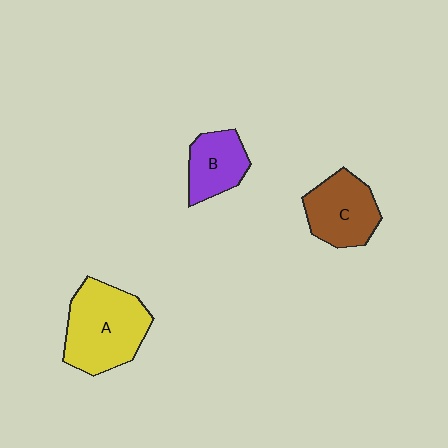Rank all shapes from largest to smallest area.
From largest to smallest: A (yellow), C (brown), B (purple).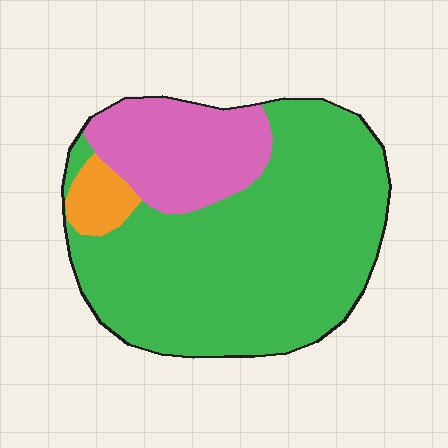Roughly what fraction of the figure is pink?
Pink takes up about one fifth (1/5) of the figure.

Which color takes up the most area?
Green, at roughly 70%.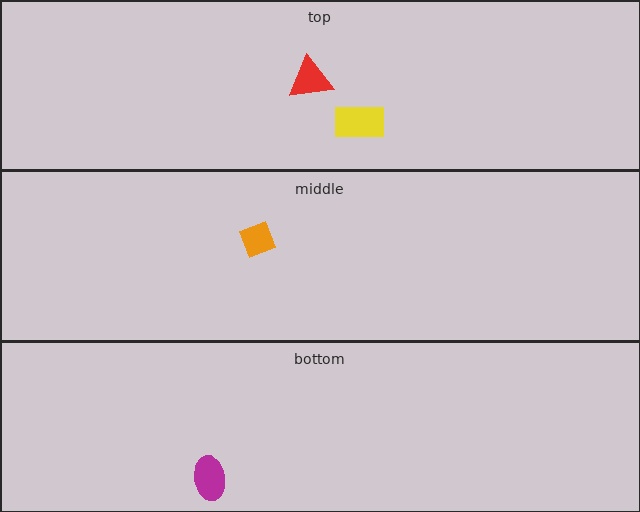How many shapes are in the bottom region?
1.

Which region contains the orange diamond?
The middle region.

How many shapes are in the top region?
2.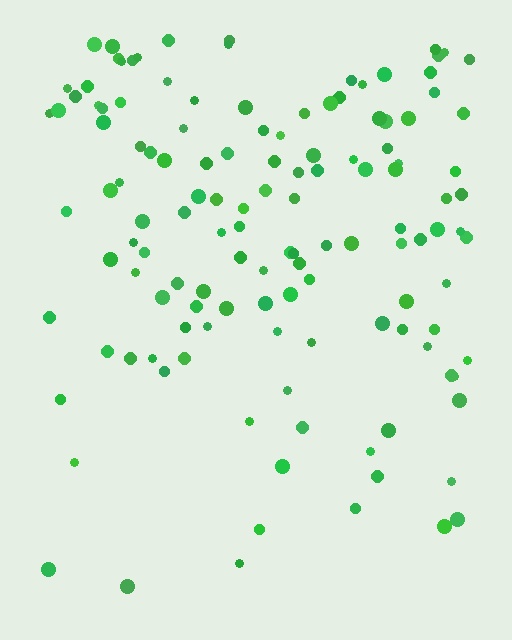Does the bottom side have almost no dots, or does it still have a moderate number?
Still a moderate number, just noticeably fewer than the top.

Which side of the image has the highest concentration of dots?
The top.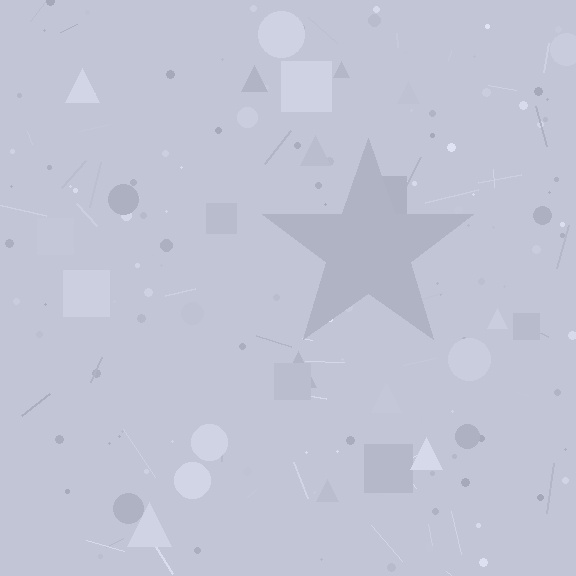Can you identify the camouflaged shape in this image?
The camouflaged shape is a star.